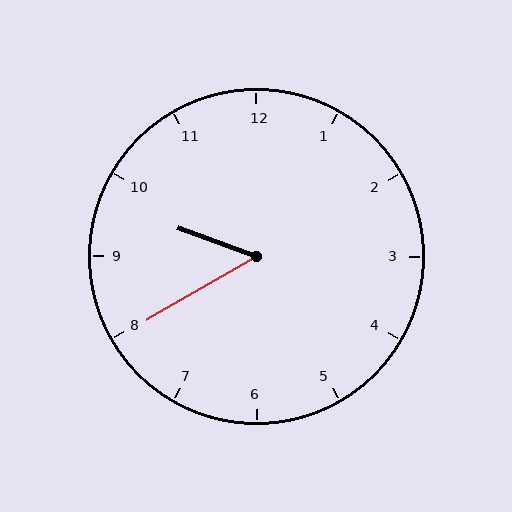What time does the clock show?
9:40.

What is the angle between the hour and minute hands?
Approximately 50 degrees.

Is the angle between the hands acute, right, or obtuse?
It is acute.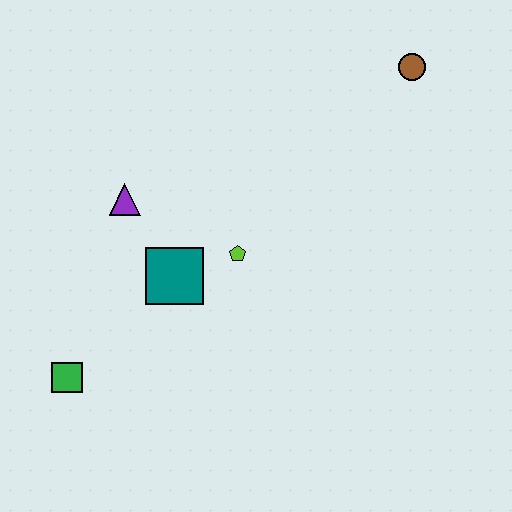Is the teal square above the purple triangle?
No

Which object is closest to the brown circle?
The lime pentagon is closest to the brown circle.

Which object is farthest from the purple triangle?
The brown circle is farthest from the purple triangle.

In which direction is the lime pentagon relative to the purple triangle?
The lime pentagon is to the right of the purple triangle.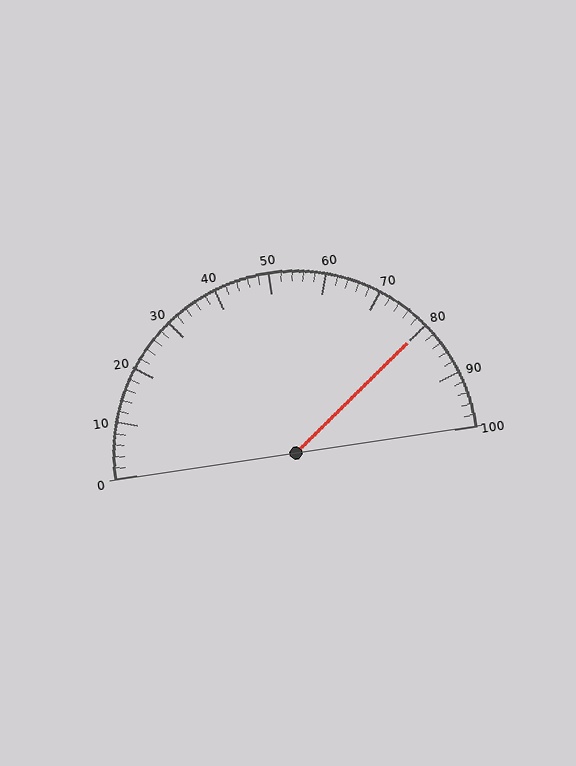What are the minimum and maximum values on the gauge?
The gauge ranges from 0 to 100.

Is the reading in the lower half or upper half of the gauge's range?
The reading is in the upper half of the range (0 to 100).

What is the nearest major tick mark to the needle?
The nearest major tick mark is 80.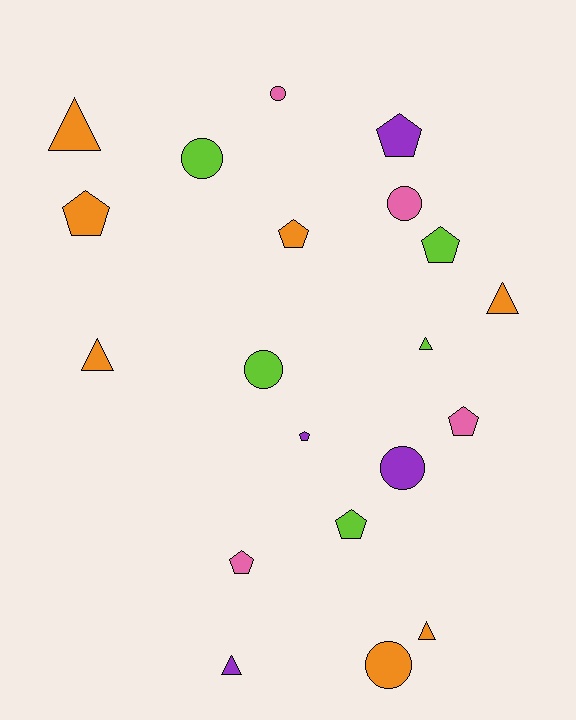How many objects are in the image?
There are 20 objects.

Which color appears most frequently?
Orange, with 7 objects.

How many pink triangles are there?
There are no pink triangles.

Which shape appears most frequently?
Pentagon, with 8 objects.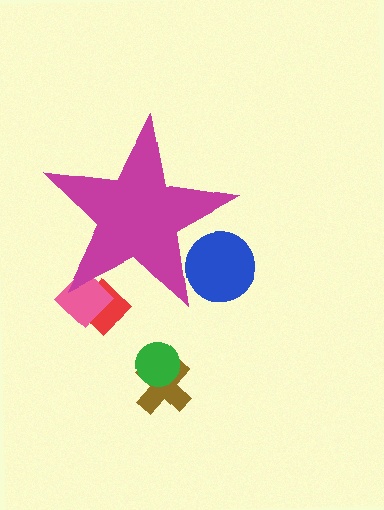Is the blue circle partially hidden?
Yes, the blue circle is partially hidden behind the magenta star.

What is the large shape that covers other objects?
A magenta star.